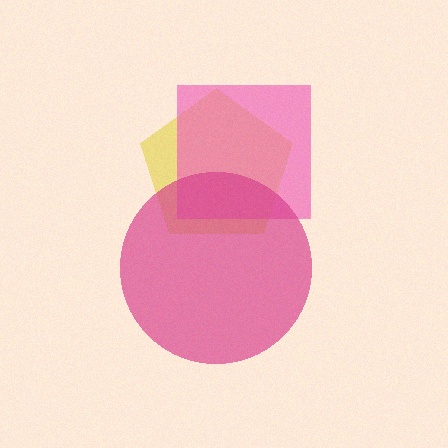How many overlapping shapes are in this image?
There are 3 overlapping shapes in the image.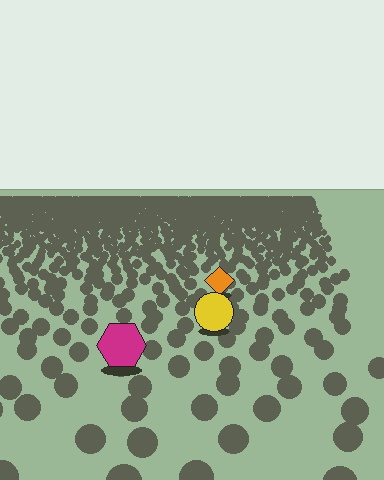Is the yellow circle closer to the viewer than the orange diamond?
Yes. The yellow circle is closer — you can tell from the texture gradient: the ground texture is coarser near it.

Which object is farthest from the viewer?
The orange diamond is farthest from the viewer. It appears smaller and the ground texture around it is denser.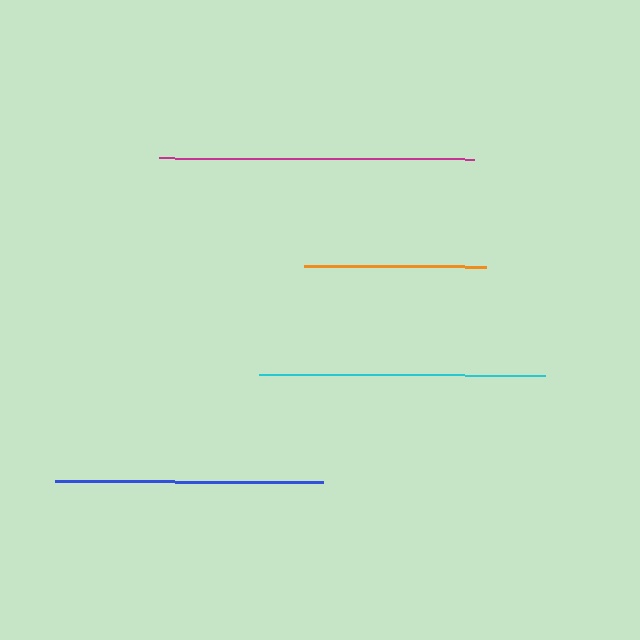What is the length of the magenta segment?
The magenta segment is approximately 315 pixels long.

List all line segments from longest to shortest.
From longest to shortest: magenta, cyan, blue, orange.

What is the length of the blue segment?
The blue segment is approximately 269 pixels long.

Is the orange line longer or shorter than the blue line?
The blue line is longer than the orange line.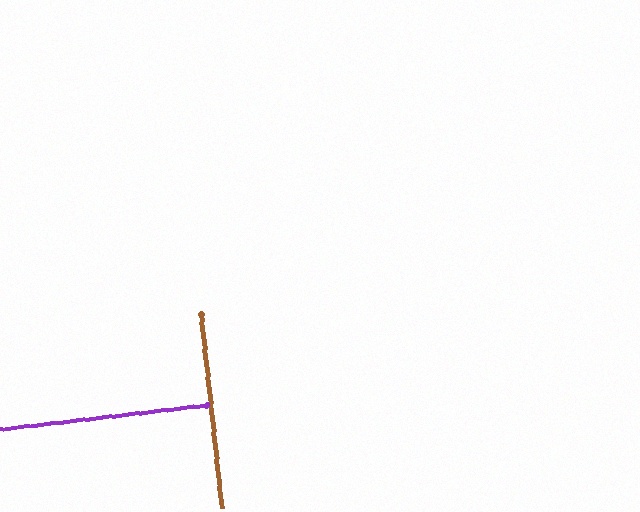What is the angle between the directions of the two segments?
Approximately 89 degrees.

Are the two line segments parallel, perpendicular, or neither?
Perpendicular — they meet at approximately 89°.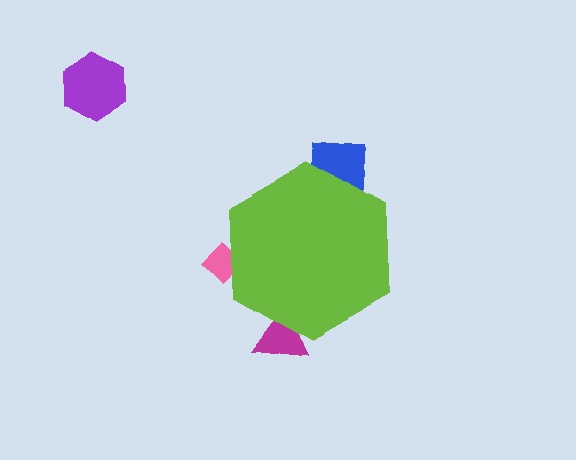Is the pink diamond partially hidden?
Yes, the pink diamond is partially hidden behind the lime hexagon.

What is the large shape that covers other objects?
A lime hexagon.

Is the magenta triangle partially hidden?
Yes, the magenta triangle is partially hidden behind the lime hexagon.